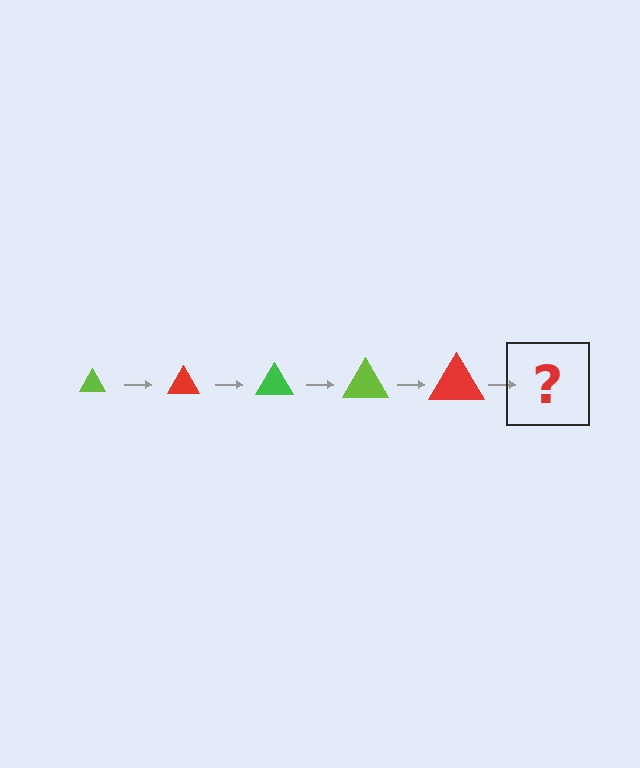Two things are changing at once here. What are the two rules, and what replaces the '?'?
The two rules are that the triangle grows larger each step and the color cycles through lime, red, and green. The '?' should be a green triangle, larger than the previous one.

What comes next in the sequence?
The next element should be a green triangle, larger than the previous one.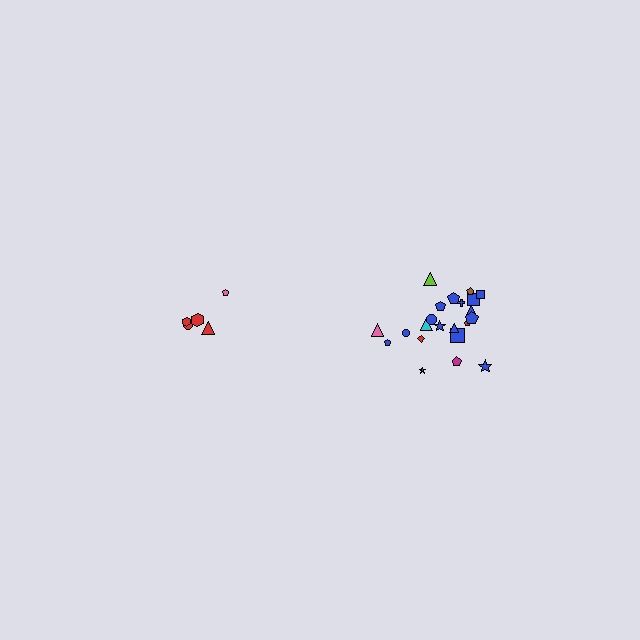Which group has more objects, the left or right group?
The right group.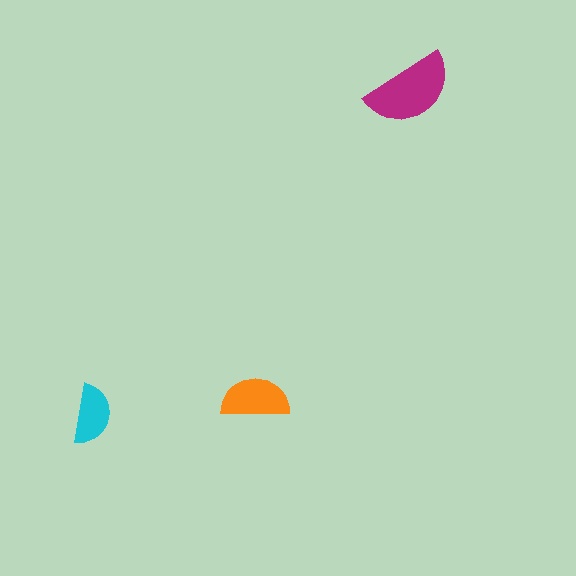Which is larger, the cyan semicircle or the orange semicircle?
The orange one.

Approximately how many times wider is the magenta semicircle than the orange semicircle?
About 1.5 times wider.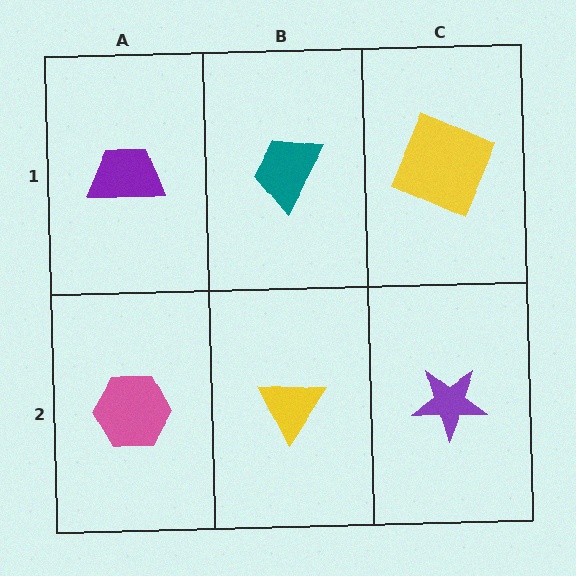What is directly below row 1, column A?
A pink hexagon.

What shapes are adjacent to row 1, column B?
A yellow triangle (row 2, column B), a purple trapezoid (row 1, column A), a yellow square (row 1, column C).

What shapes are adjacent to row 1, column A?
A pink hexagon (row 2, column A), a teal trapezoid (row 1, column B).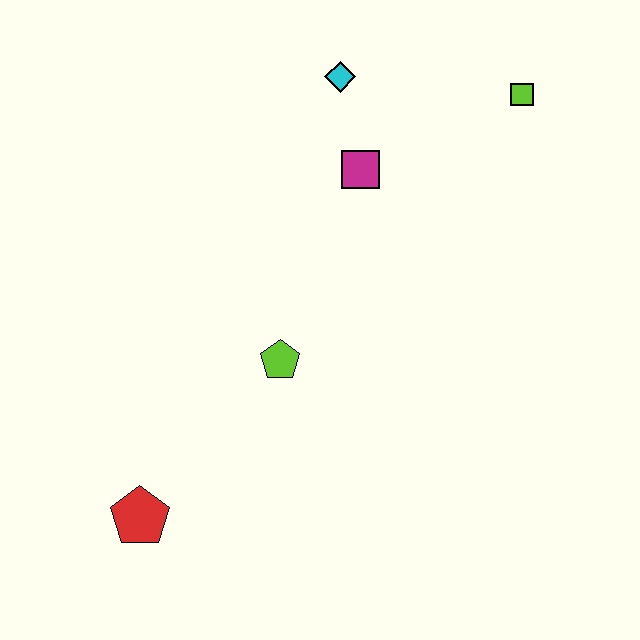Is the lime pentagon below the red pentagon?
No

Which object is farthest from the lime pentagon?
The lime square is farthest from the lime pentagon.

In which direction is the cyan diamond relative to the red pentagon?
The cyan diamond is above the red pentagon.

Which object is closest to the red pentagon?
The lime pentagon is closest to the red pentagon.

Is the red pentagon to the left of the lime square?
Yes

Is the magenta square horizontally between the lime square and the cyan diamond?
Yes